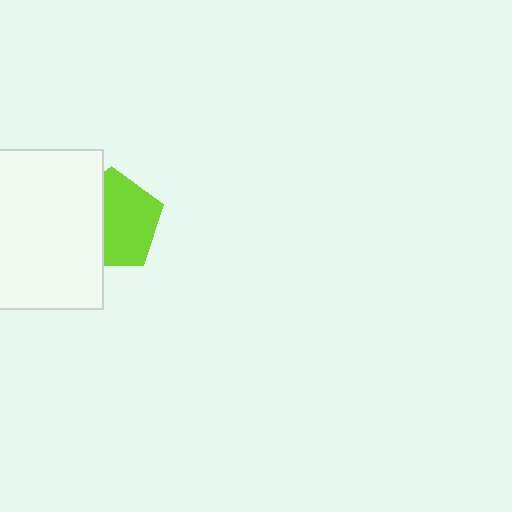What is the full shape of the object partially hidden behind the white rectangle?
The partially hidden object is a lime pentagon.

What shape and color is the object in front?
The object in front is a white rectangle.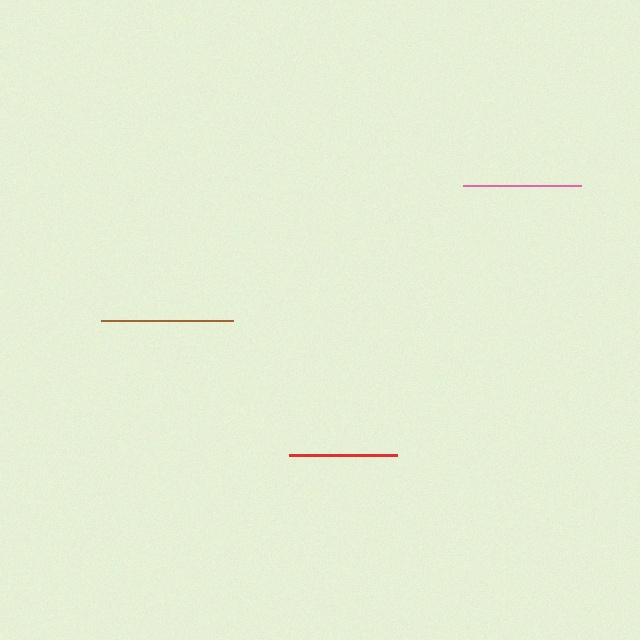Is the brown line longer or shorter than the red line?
The brown line is longer than the red line.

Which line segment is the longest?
The brown line is the longest at approximately 132 pixels.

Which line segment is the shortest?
The red line is the shortest at approximately 109 pixels.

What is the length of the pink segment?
The pink segment is approximately 118 pixels long.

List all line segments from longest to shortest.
From longest to shortest: brown, pink, red.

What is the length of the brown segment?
The brown segment is approximately 132 pixels long.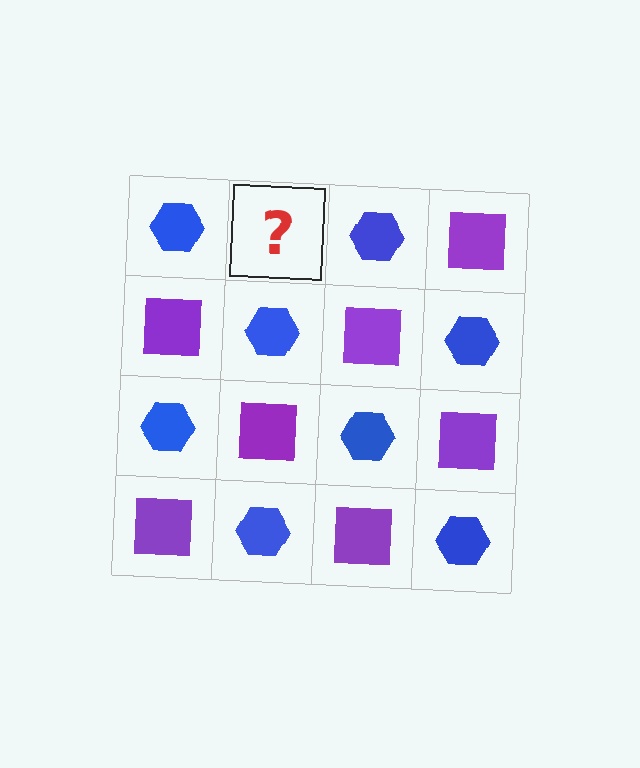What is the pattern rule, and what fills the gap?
The rule is that it alternates blue hexagon and purple square in a checkerboard pattern. The gap should be filled with a purple square.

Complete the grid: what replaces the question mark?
The question mark should be replaced with a purple square.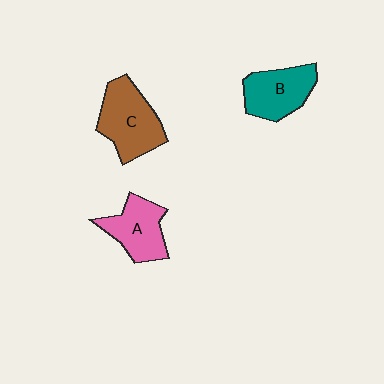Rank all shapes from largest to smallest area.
From largest to smallest: C (brown), B (teal), A (pink).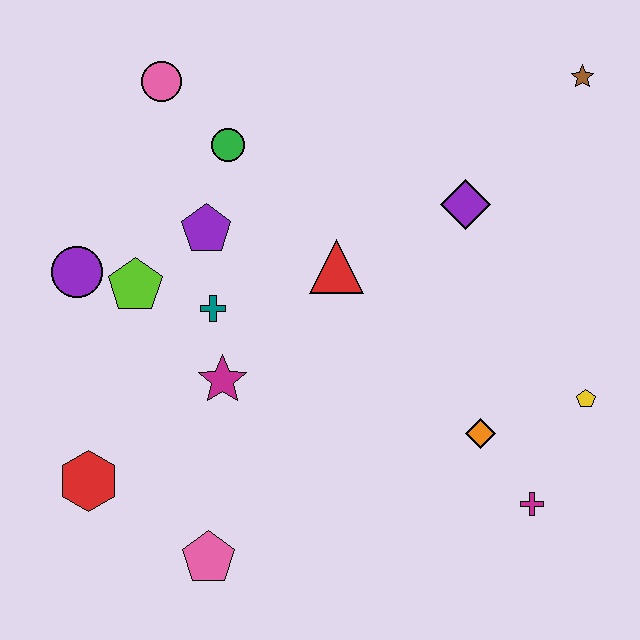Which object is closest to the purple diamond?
The red triangle is closest to the purple diamond.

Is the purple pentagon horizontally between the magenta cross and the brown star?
No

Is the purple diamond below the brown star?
Yes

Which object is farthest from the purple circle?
The brown star is farthest from the purple circle.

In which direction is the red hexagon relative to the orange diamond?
The red hexagon is to the left of the orange diamond.